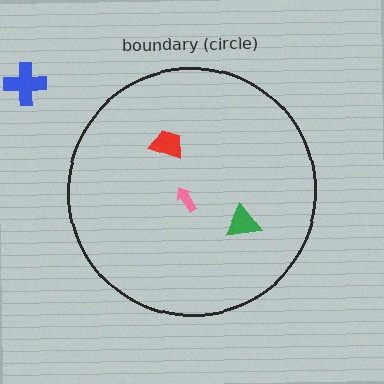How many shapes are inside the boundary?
3 inside, 1 outside.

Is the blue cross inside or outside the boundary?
Outside.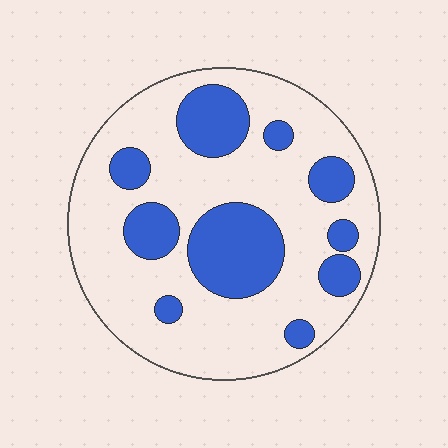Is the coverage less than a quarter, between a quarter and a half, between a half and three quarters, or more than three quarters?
Between a quarter and a half.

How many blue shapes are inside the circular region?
10.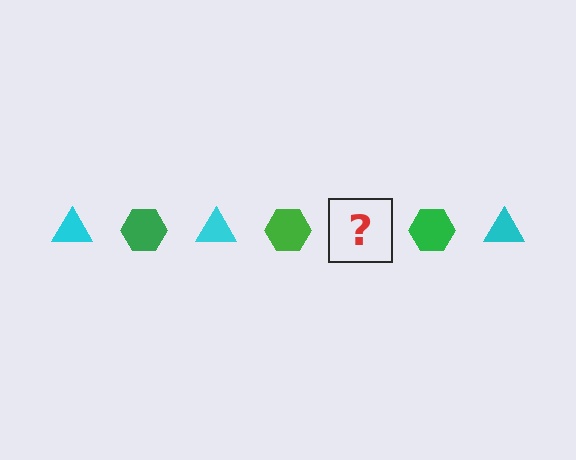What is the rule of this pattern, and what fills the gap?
The rule is that the pattern alternates between cyan triangle and green hexagon. The gap should be filled with a cyan triangle.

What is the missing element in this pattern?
The missing element is a cyan triangle.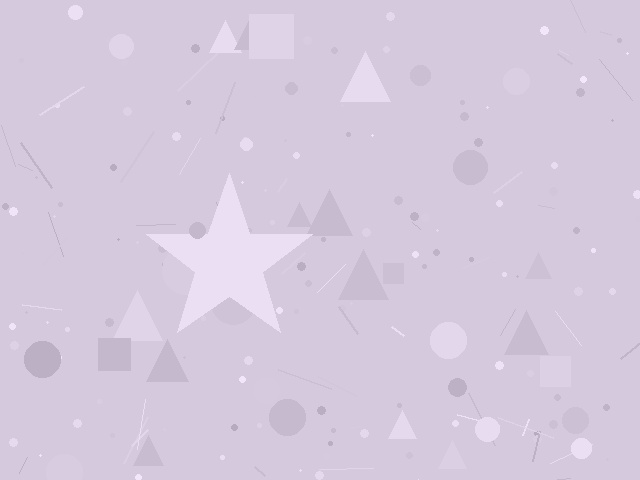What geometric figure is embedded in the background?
A star is embedded in the background.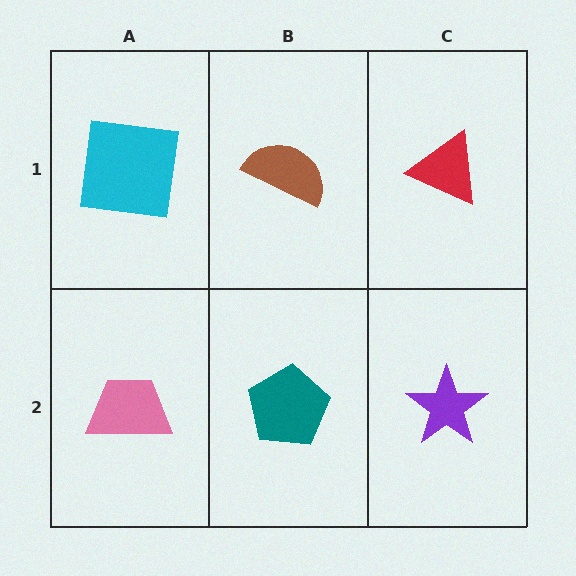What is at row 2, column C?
A purple star.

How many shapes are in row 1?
3 shapes.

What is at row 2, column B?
A teal pentagon.